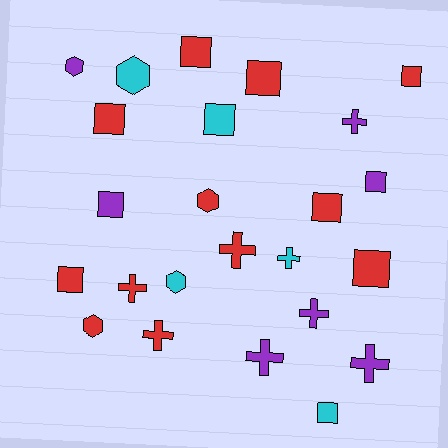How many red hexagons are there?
There are 2 red hexagons.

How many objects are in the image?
There are 24 objects.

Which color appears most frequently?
Red, with 12 objects.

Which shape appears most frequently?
Square, with 11 objects.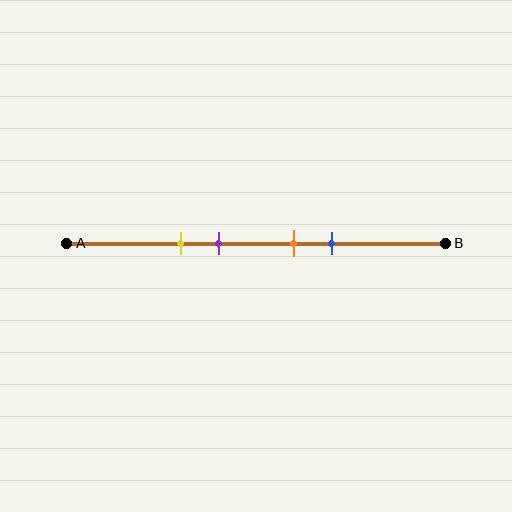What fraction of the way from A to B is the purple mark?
The purple mark is approximately 40% (0.4) of the way from A to B.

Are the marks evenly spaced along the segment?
No, the marks are not evenly spaced.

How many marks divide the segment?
There are 4 marks dividing the segment.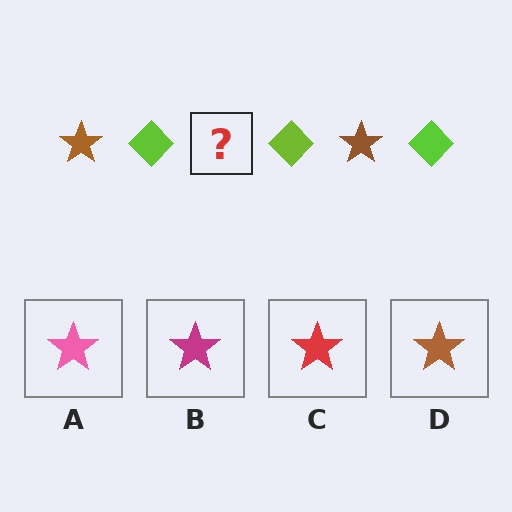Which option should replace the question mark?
Option D.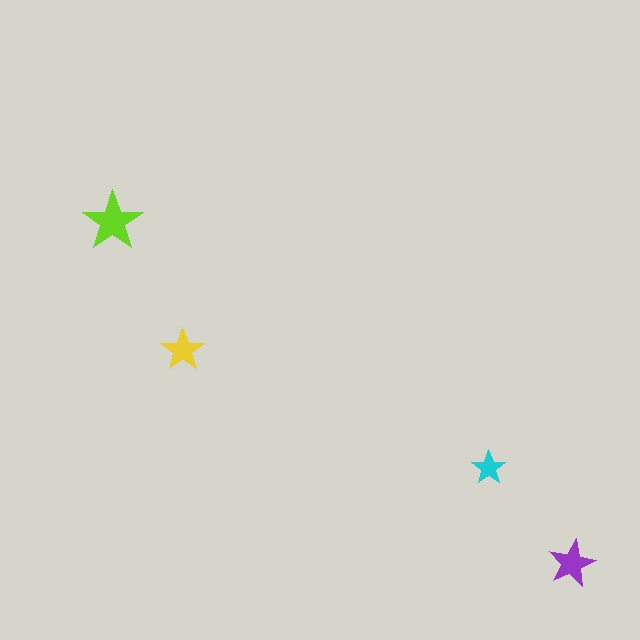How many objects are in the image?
There are 4 objects in the image.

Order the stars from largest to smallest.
the lime one, the purple one, the yellow one, the cyan one.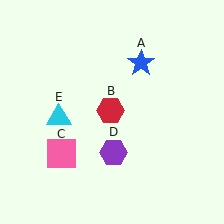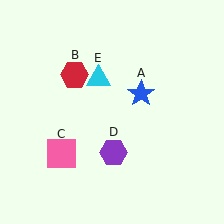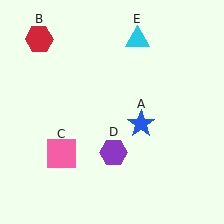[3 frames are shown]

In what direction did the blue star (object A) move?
The blue star (object A) moved down.